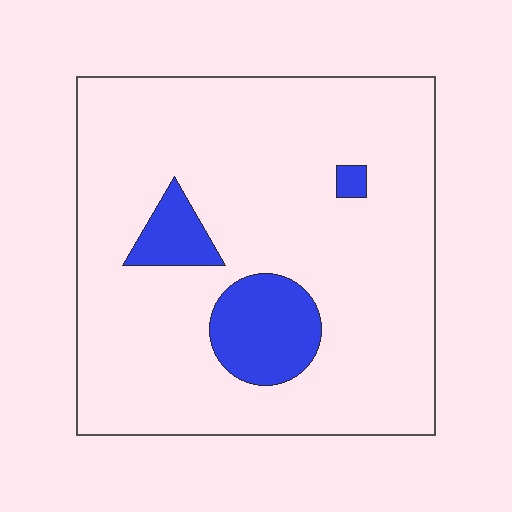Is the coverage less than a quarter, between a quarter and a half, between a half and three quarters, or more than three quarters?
Less than a quarter.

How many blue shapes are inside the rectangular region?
3.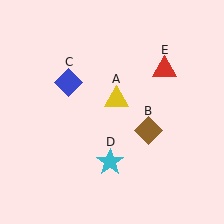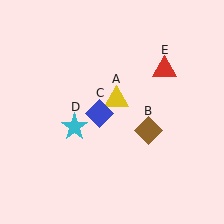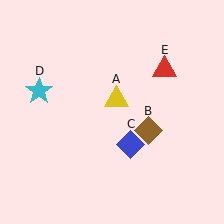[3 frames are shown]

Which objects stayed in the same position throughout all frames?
Yellow triangle (object A) and brown diamond (object B) and red triangle (object E) remained stationary.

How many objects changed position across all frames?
2 objects changed position: blue diamond (object C), cyan star (object D).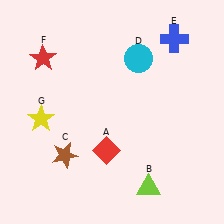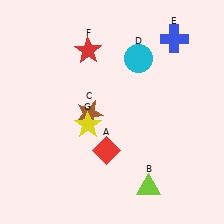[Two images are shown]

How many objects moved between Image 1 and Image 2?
3 objects moved between the two images.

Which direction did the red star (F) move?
The red star (F) moved right.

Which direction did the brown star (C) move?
The brown star (C) moved up.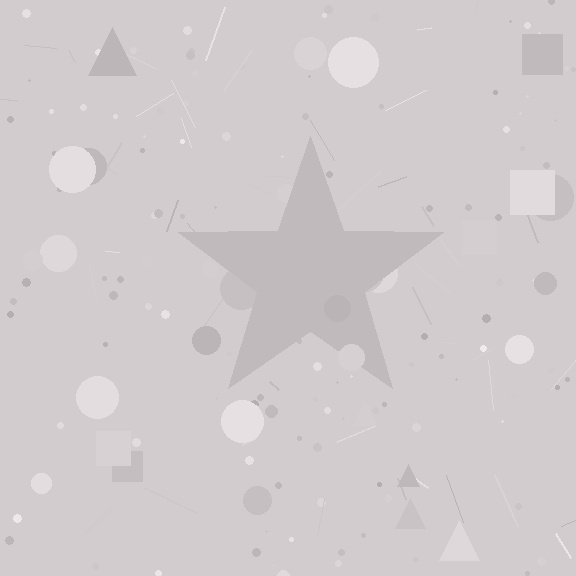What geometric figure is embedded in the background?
A star is embedded in the background.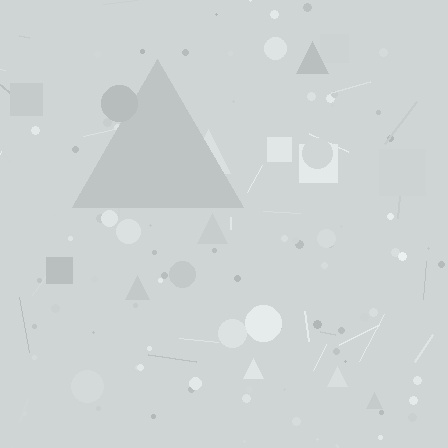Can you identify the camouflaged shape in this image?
The camouflaged shape is a triangle.